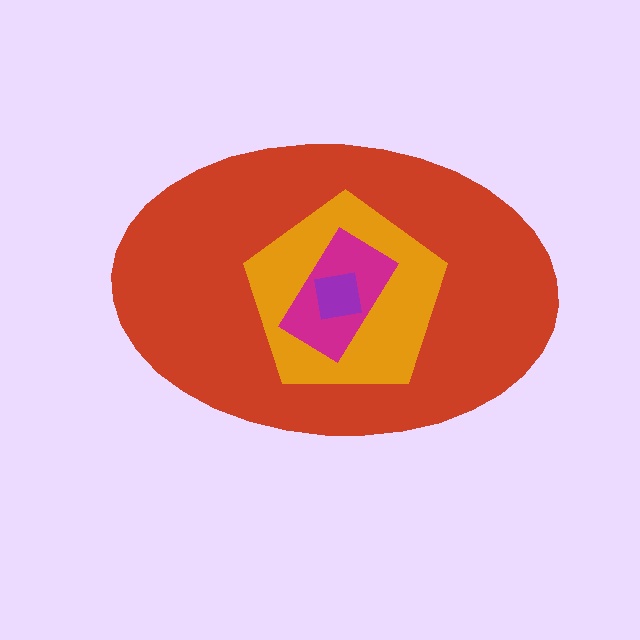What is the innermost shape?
The purple square.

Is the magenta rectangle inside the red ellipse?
Yes.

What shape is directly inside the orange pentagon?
The magenta rectangle.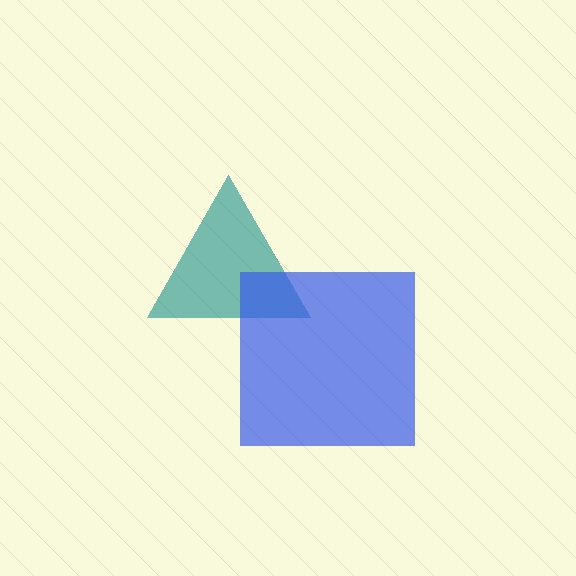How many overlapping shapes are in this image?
There are 2 overlapping shapes in the image.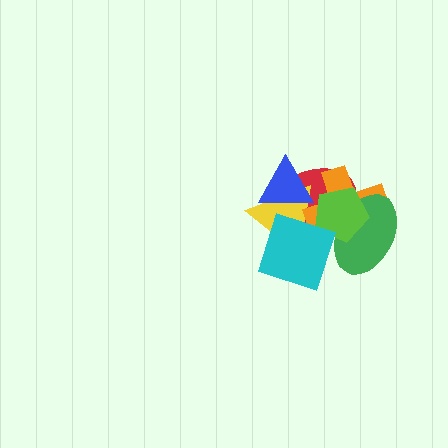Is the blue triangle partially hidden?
Yes, it is partially covered by another shape.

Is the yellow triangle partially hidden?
Yes, it is partially covered by another shape.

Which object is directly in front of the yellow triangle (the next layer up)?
The blue triangle is directly in front of the yellow triangle.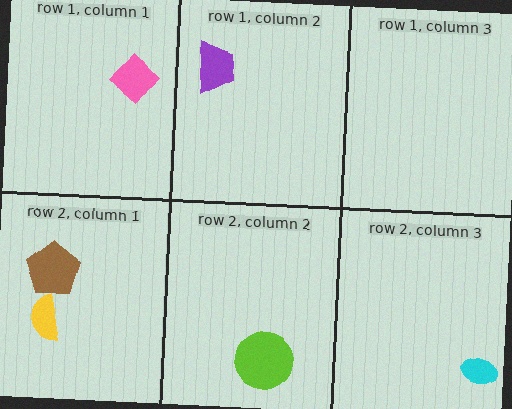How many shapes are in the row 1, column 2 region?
1.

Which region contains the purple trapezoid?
The row 1, column 2 region.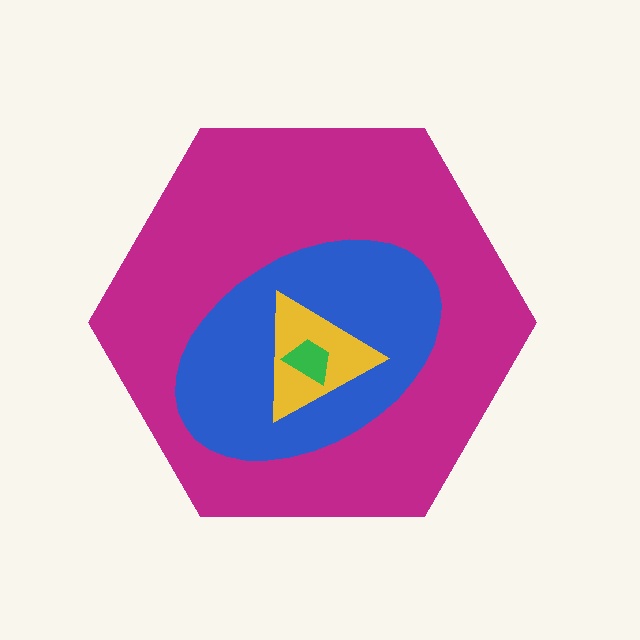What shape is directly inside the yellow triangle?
The green trapezoid.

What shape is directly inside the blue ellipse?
The yellow triangle.